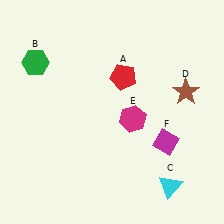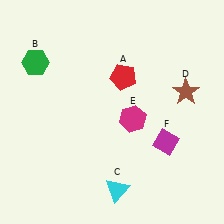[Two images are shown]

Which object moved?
The cyan triangle (C) moved left.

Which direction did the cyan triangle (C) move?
The cyan triangle (C) moved left.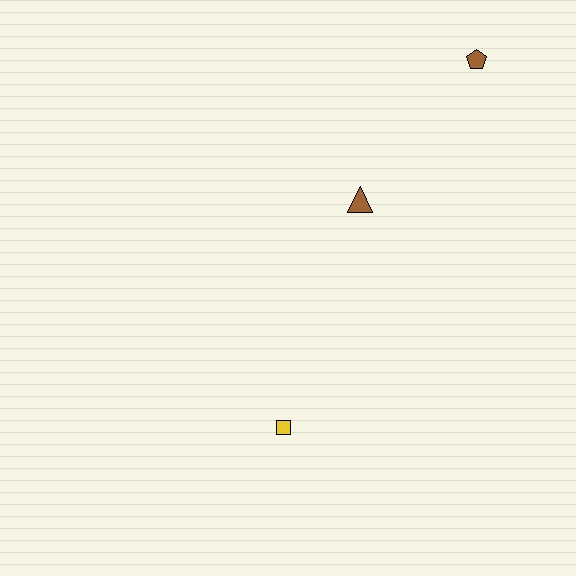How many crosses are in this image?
There are no crosses.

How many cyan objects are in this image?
There are no cyan objects.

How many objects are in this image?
There are 3 objects.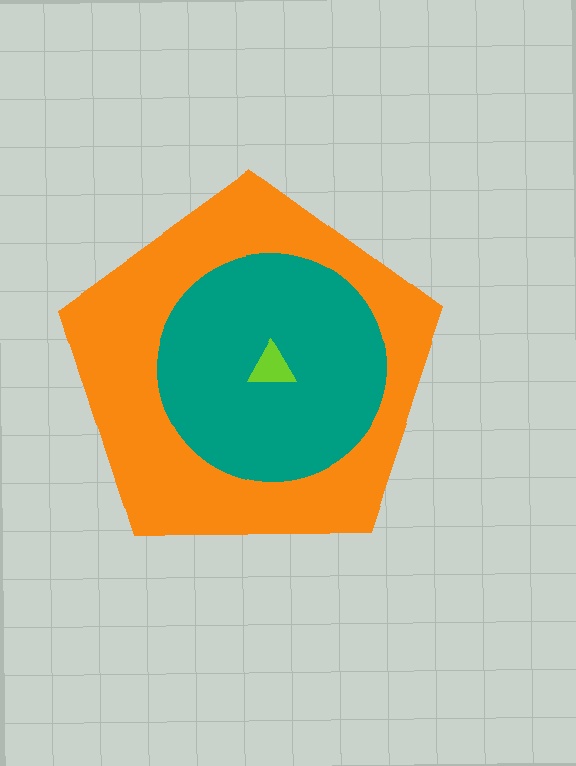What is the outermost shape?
The orange pentagon.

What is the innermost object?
The lime triangle.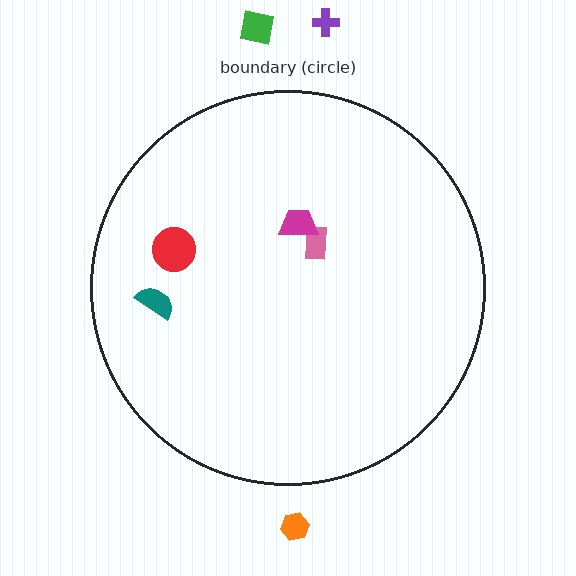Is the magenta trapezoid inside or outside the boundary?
Inside.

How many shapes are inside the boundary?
4 inside, 3 outside.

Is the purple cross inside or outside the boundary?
Outside.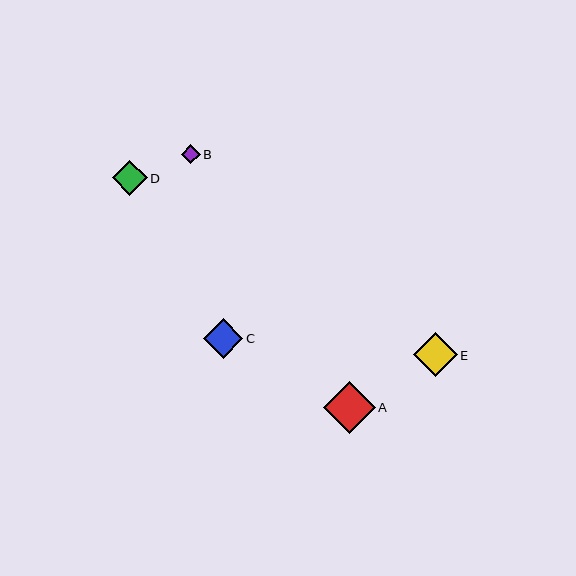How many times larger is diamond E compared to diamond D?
Diamond E is approximately 1.3 times the size of diamond D.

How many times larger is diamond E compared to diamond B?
Diamond E is approximately 2.3 times the size of diamond B.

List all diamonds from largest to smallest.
From largest to smallest: A, E, C, D, B.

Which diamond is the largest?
Diamond A is the largest with a size of approximately 51 pixels.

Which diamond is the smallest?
Diamond B is the smallest with a size of approximately 19 pixels.